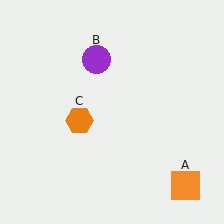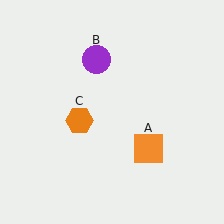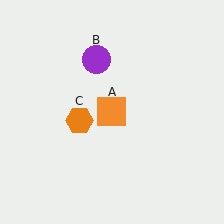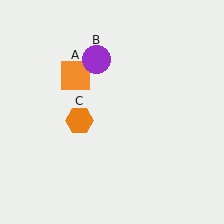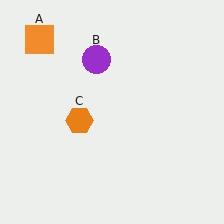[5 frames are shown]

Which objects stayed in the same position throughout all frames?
Purple circle (object B) and orange hexagon (object C) remained stationary.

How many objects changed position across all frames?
1 object changed position: orange square (object A).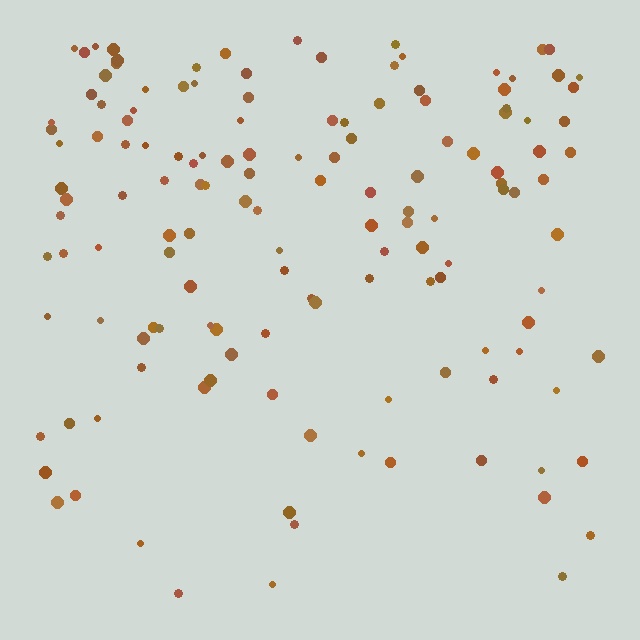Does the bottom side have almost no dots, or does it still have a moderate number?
Still a moderate number, just noticeably fewer than the top.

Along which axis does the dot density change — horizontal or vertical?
Vertical.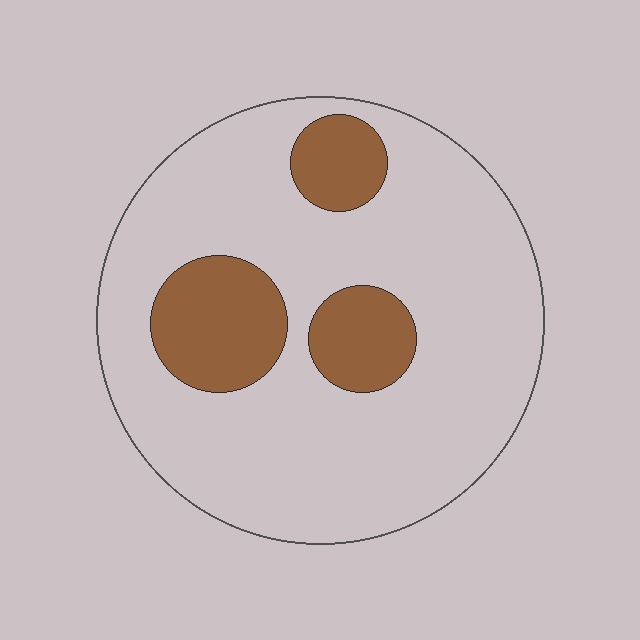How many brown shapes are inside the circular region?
3.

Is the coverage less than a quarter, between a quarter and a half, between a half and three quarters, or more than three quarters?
Less than a quarter.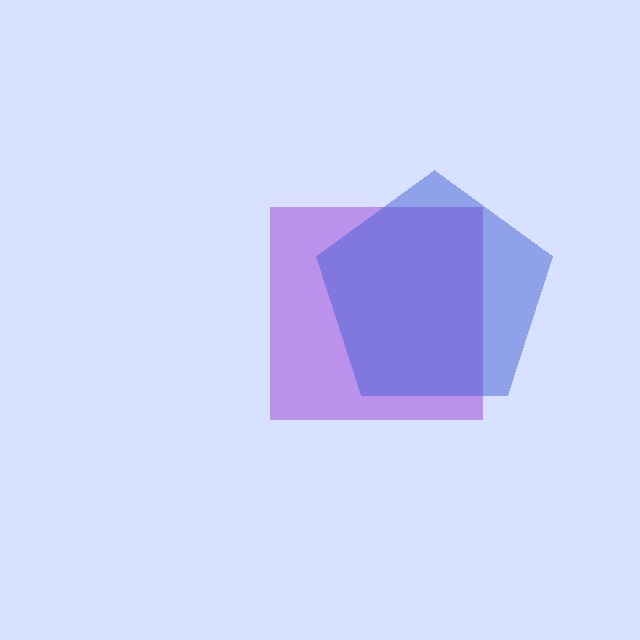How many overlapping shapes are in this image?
There are 2 overlapping shapes in the image.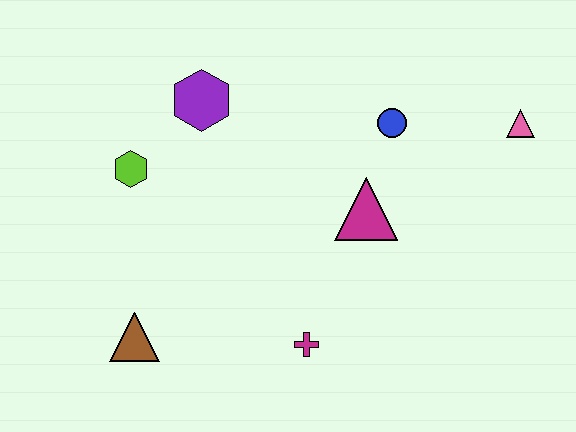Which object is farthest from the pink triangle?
The brown triangle is farthest from the pink triangle.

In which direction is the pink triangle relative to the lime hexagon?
The pink triangle is to the right of the lime hexagon.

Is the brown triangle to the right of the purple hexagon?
No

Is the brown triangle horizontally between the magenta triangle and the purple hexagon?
No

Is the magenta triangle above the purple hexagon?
No